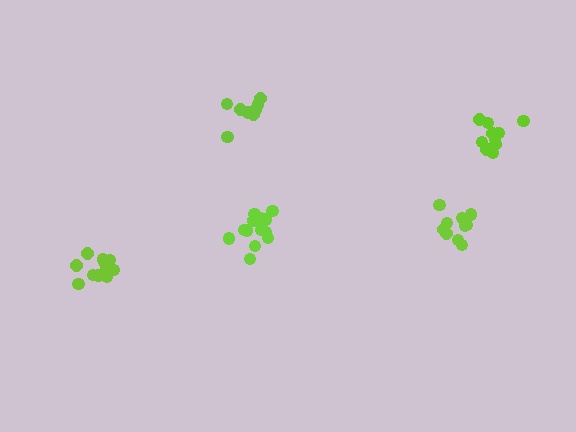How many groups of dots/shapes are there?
There are 5 groups.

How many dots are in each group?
Group 1: 13 dots, Group 2: 8 dots, Group 3: 13 dots, Group 4: 10 dots, Group 5: 10 dots (54 total).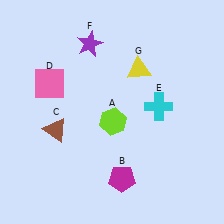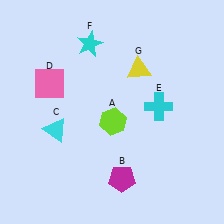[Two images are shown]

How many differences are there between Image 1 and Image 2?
There are 2 differences between the two images.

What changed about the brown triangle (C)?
In Image 1, C is brown. In Image 2, it changed to cyan.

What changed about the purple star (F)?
In Image 1, F is purple. In Image 2, it changed to cyan.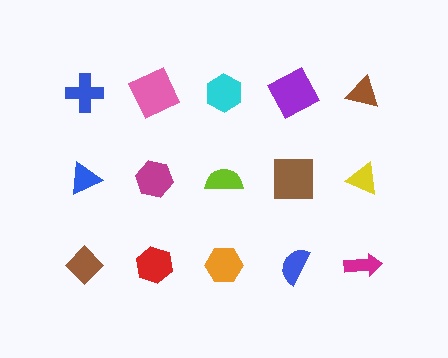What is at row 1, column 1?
A blue cross.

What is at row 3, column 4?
A blue semicircle.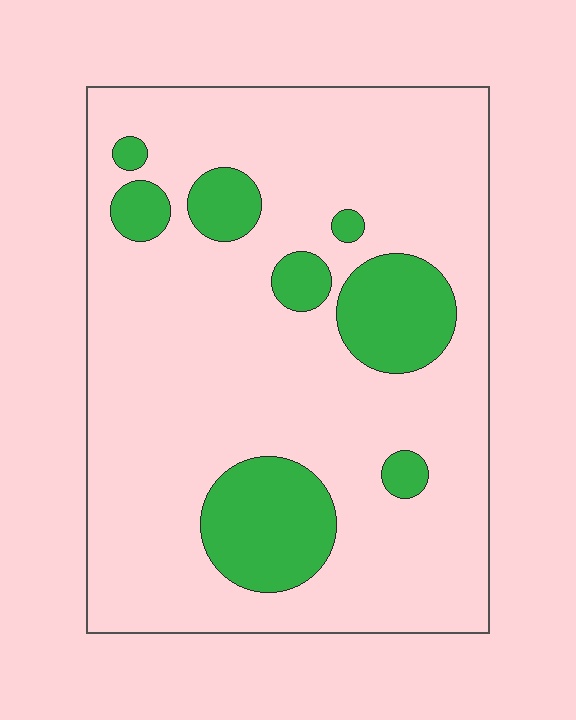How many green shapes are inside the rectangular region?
8.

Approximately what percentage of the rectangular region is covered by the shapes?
Approximately 20%.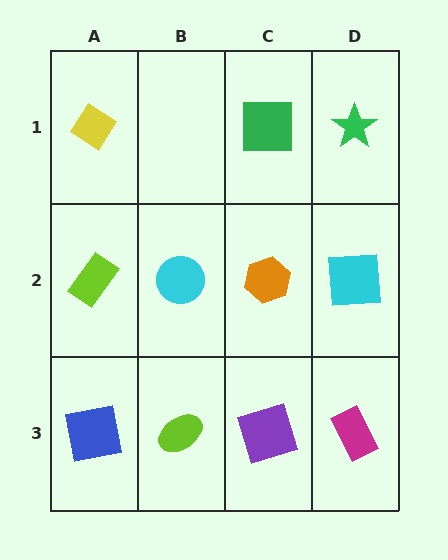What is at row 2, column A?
A lime rectangle.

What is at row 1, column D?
A green star.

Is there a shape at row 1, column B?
No, that cell is empty.